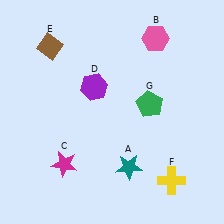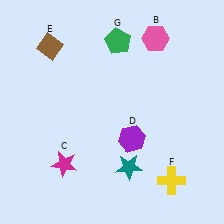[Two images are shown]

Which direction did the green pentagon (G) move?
The green pentagon (G) moved up.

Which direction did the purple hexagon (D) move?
The purple hexagon (D) moved down.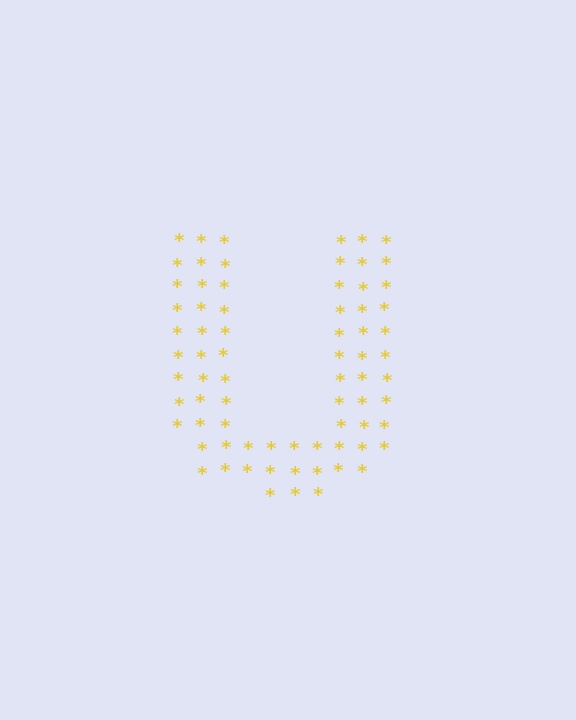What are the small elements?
The small elements are asterisks.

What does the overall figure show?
The overall figure shows the letter U.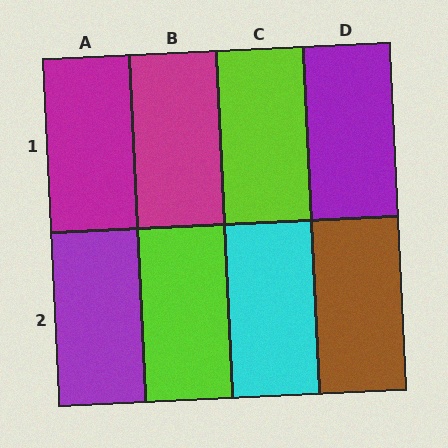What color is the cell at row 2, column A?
Purple.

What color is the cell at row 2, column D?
Brown.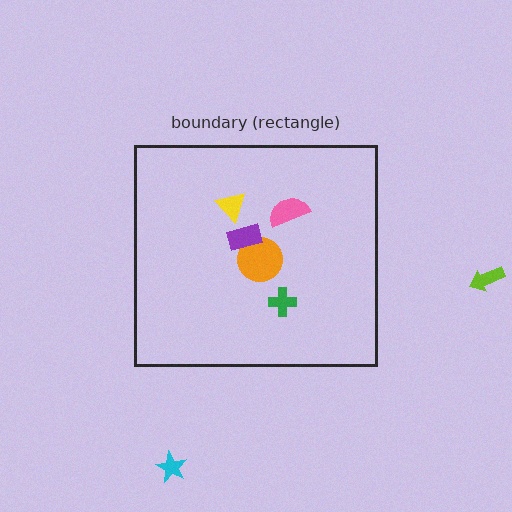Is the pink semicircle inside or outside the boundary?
Inside.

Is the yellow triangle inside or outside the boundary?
Inside.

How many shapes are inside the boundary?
5 inside, 2 outside.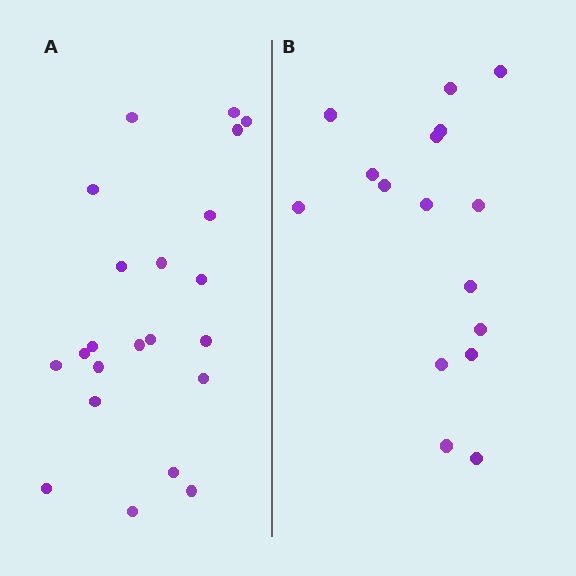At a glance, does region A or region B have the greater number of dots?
Region A (the left region) has more dots.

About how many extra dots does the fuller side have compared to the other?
Region A has about 6 more dots than region B.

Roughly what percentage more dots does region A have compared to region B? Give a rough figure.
About 40% more.